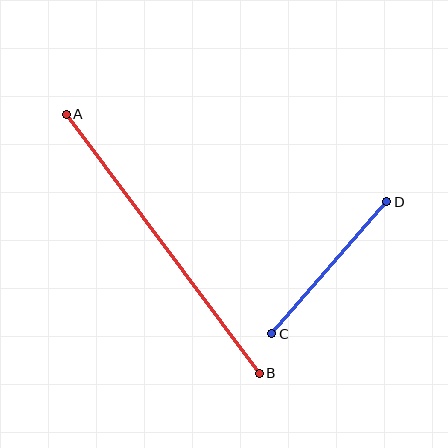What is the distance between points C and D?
The distance is approximately 175 pixels.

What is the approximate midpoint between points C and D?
The midpoint is at approximately (329, 268) pixels.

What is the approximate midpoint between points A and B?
The midpoint is at approximately (163, 244) pixels.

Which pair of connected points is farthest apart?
Points A and B are farthest apart.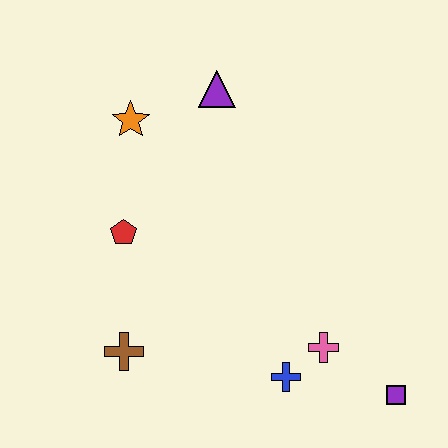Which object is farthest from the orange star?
The purple square is farthest from the orange star.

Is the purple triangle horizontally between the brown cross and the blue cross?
Yes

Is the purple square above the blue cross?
No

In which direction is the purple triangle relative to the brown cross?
The purple triangle is above the brown cross.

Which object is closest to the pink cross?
The blue cross is closest to the pink cross.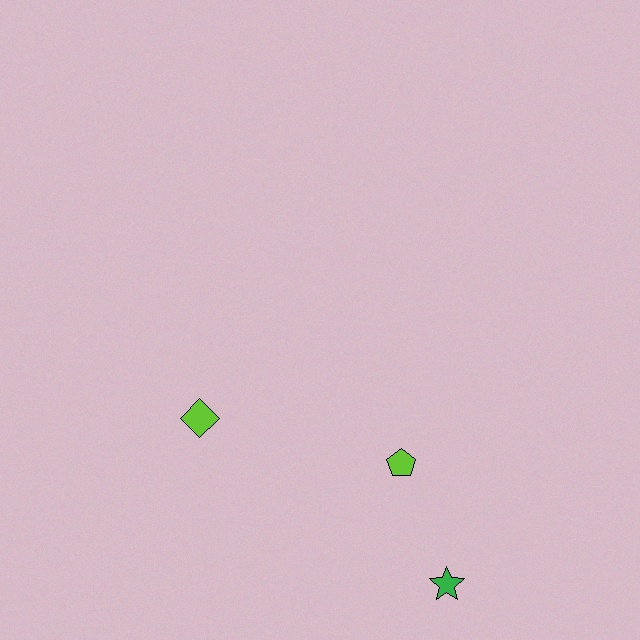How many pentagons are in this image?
There is 1 pentagon.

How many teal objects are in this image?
There are no teal objects.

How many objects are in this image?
There are 3 objects.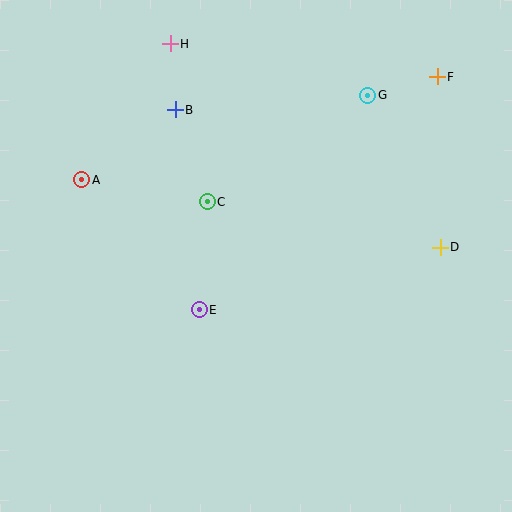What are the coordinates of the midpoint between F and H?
The midpoint between F and H is at (304, 60).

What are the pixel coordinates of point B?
Point B is at (175, 110).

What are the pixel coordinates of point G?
Point G is at (368, 95).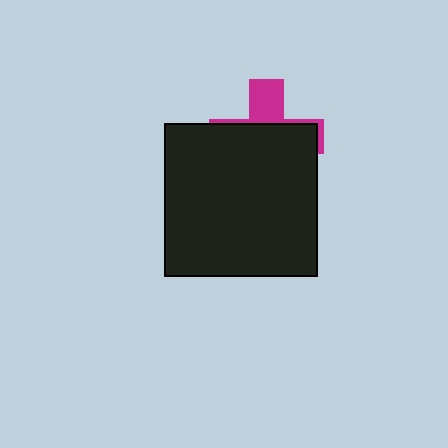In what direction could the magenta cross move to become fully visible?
The magenta cross could move up. That would shift it out from behind the black square entirely.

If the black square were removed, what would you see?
You would see the complete magenta cross.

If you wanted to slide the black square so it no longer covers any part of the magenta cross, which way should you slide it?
Slide it down — that is the most direct way to separate the two shapes.